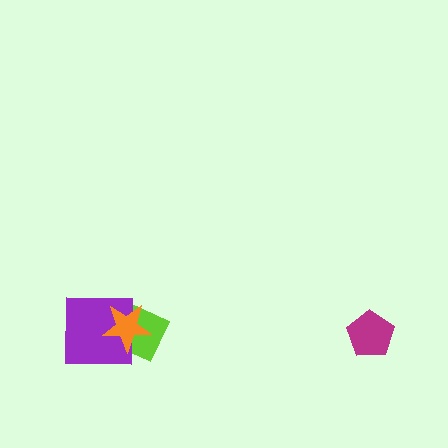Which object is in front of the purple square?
The orange star is in front of the purple square.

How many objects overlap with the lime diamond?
2 objects overlap with the lime diamond.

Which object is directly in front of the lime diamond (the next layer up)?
The purple square is directly in front of the lime diamond.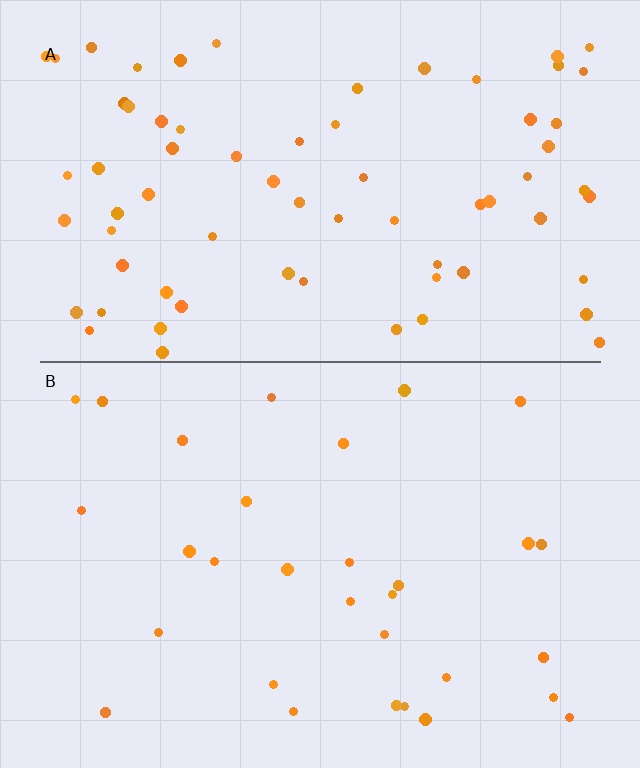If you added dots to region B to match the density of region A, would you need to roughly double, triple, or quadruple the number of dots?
Approximately double.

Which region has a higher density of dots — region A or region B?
A (the top).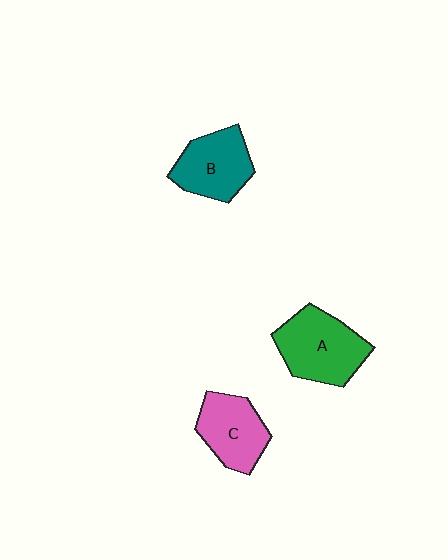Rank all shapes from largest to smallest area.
From largest to smallest: A (green), B (teal), C (pink).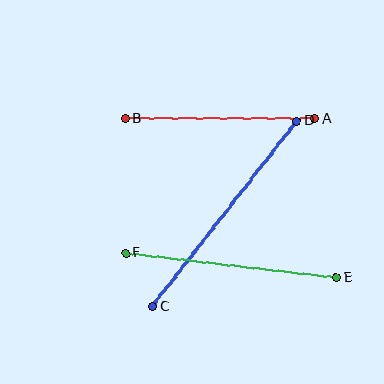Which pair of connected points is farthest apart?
Points C and D are farthest apart.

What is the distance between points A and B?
The distance is approximately 190 pixels.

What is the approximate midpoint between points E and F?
The midpoint is at approximately (231, 265) pixels.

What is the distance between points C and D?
The distance is approximately 236 pixels.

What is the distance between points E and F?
The distance is approximately 212 pixels.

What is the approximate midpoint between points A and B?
The midpoint is at approximately (220, 119) pixels.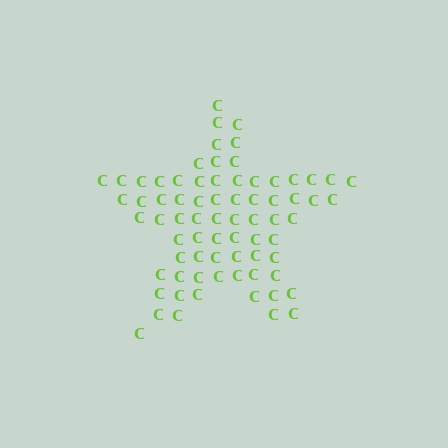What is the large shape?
The large shape is a star.